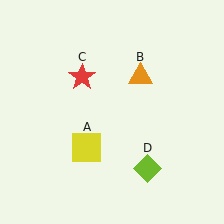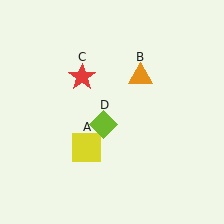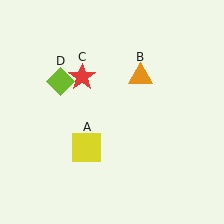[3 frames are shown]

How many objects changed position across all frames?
1 object changed position: lime diamond (object D).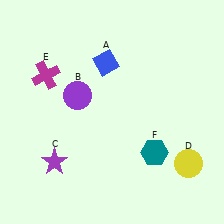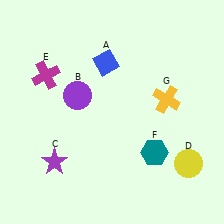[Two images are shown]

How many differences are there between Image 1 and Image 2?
There is 1 difference between the two images.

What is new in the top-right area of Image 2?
A yellow cross (G) was added in the top-right area of Image 2.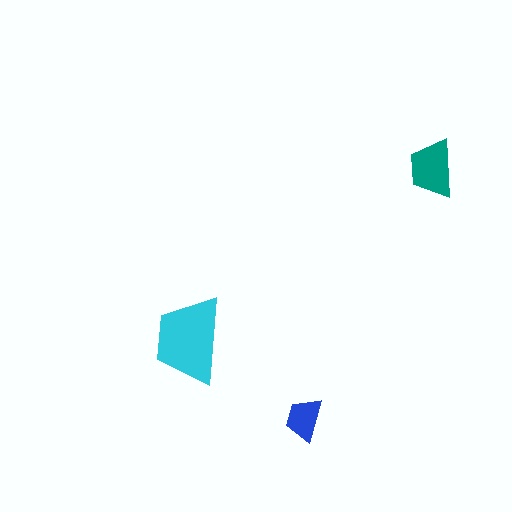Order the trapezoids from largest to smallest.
the cyan one, the teal one, the blue one.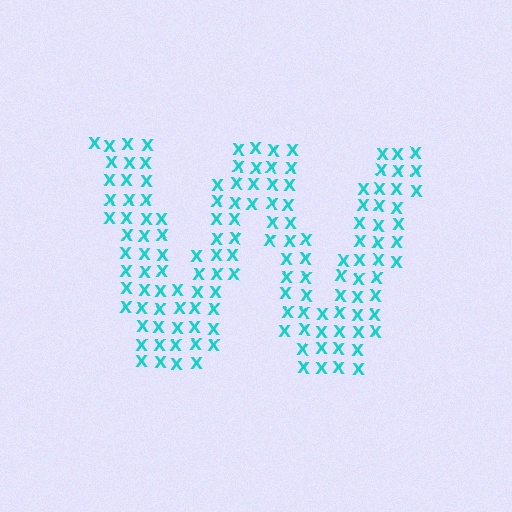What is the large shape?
The large shape is the letter W.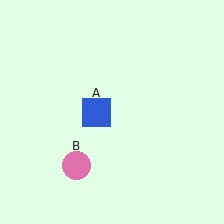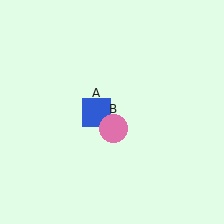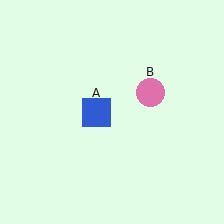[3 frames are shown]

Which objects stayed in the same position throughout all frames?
Blue square (object A) remained stationary.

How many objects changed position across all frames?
1 object changed position: pink circle (object B).